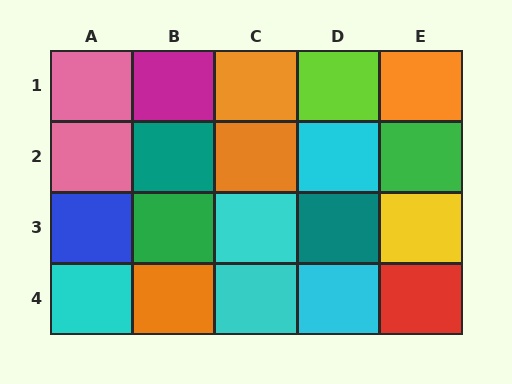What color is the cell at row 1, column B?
Magenta.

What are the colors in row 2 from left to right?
Pink, teal, orange, cyan, green.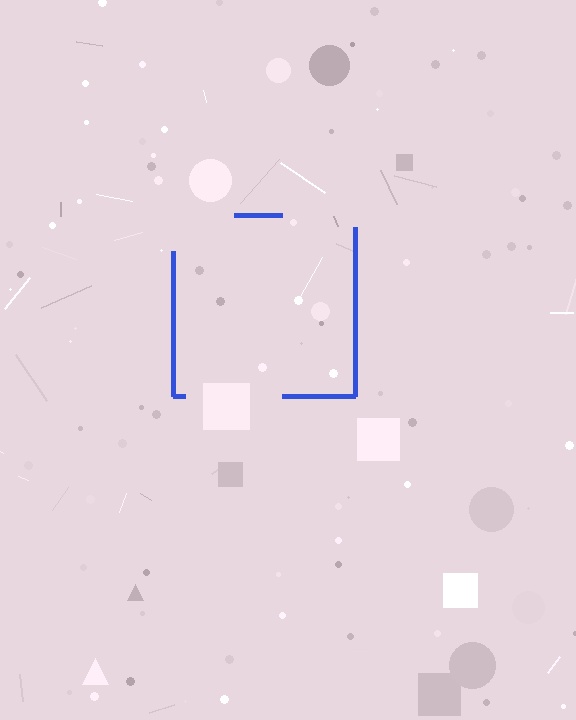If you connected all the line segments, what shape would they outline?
They would outline a square.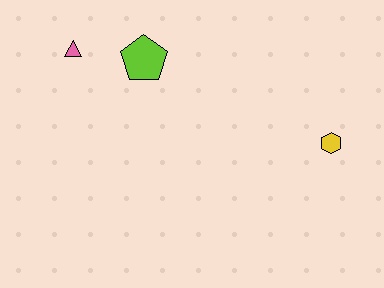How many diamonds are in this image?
There are no diamonds.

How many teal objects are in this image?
There are no teal objects.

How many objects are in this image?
There are 3 objects.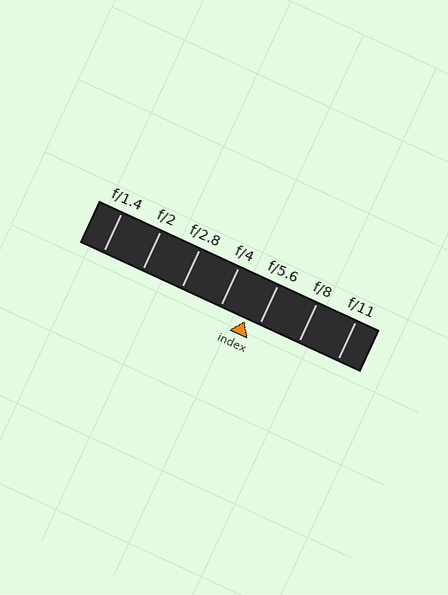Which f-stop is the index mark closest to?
The index mark is closest to f/5.6.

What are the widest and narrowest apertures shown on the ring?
The widest aperture shown is f/1.4 and the narrowest is f/11.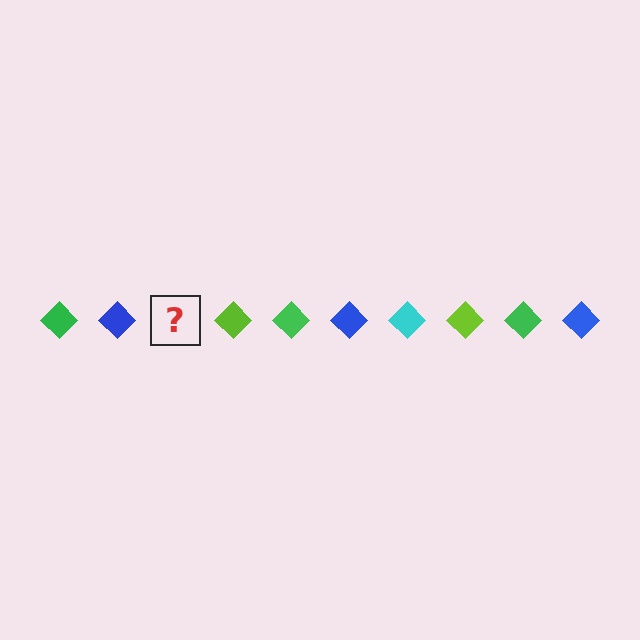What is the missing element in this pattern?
The missing element is a cyan diamond.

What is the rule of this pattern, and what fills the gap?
The rule is that the pattern cycles through green, blue, cyan, lime diamonds. The gap should be filled with a cyan diamond.